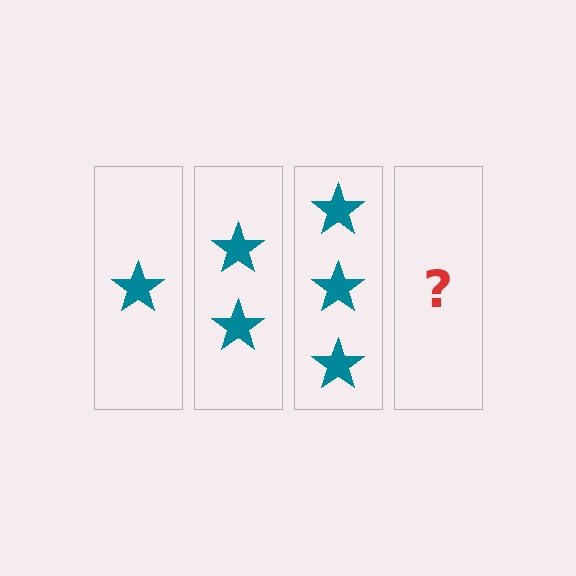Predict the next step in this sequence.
The next step is 4 stars.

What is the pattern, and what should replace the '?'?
The pattern is that each step adds one more star. The '?' should be 4 stars.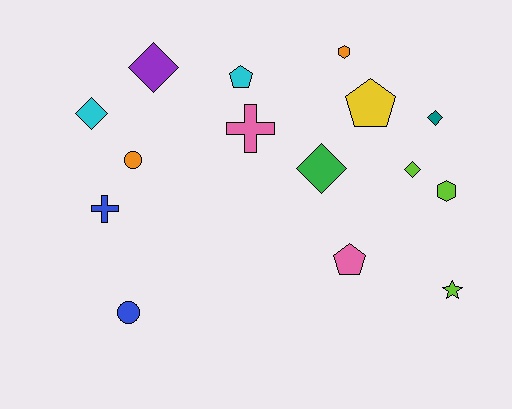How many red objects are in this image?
There are no red objects.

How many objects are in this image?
There are 15 objects.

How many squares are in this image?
There are no squares.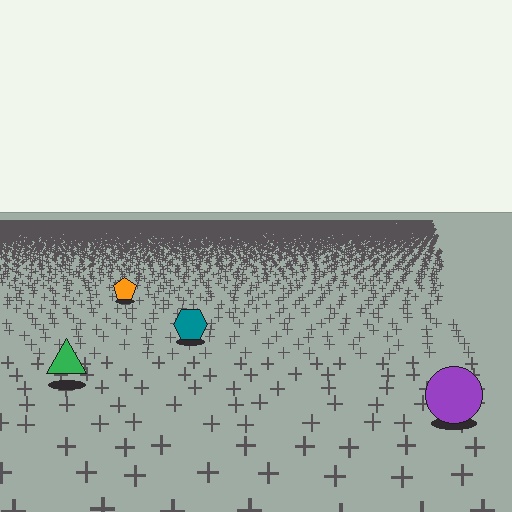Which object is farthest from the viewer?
The orange pentagon is farthest from the viewer. It appears smaller and the ground texture around it is denser.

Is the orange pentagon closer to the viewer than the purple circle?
No. The purple circle is closer — you can tell from the texture gradient: the ground texture is coarser near it.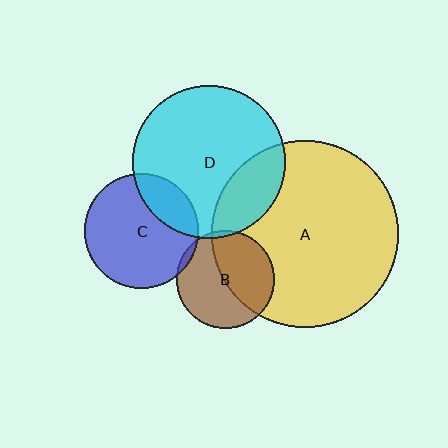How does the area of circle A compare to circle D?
Approximately 1.5 times.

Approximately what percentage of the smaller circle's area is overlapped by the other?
Approximately 20%.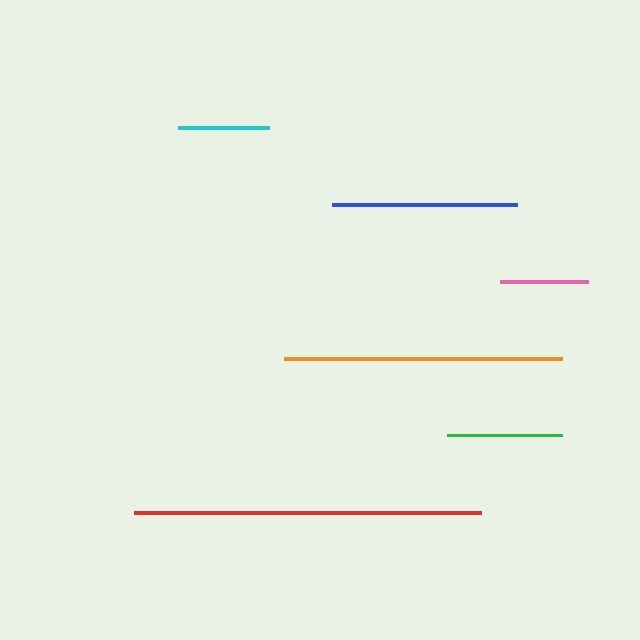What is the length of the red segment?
The red segment is approximately 347 pixels long.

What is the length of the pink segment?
The pink segment is approximately 88 pixels long.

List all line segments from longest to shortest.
From longest to shortest: red, orange, blue, green, cyan, pink.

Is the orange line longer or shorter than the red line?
The red line is longer than the orange line.